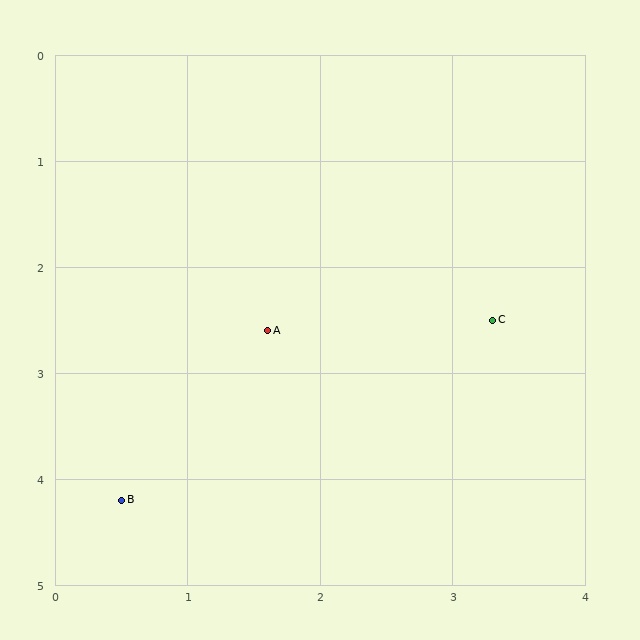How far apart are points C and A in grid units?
Points C and A are about 1.7 grid units apart.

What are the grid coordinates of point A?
Point A is at approximately (1.6, 2.6).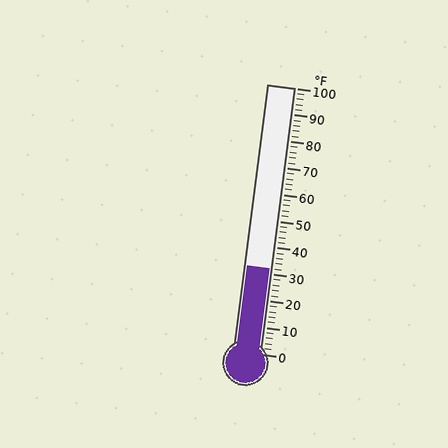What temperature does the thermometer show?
The thermometer shows approximately 32°F.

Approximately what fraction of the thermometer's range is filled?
The thermometer is filled to approximately 30% of its range.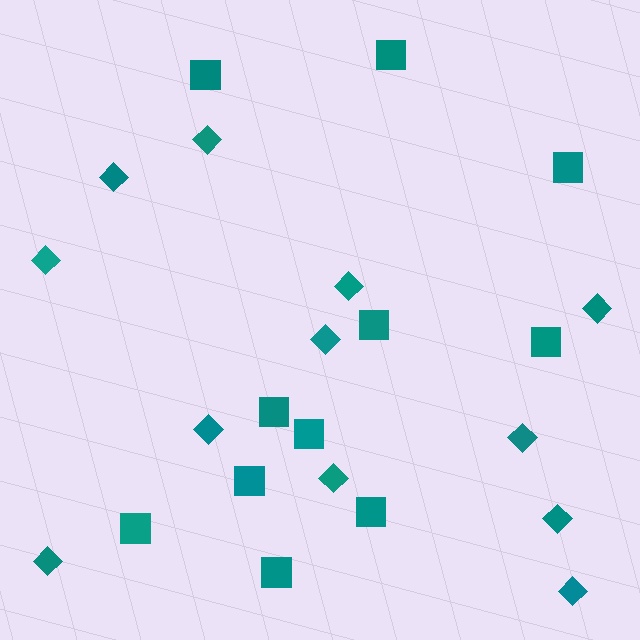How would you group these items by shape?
There are 2 groups: one group of squares (11) and one group of diamonds (12).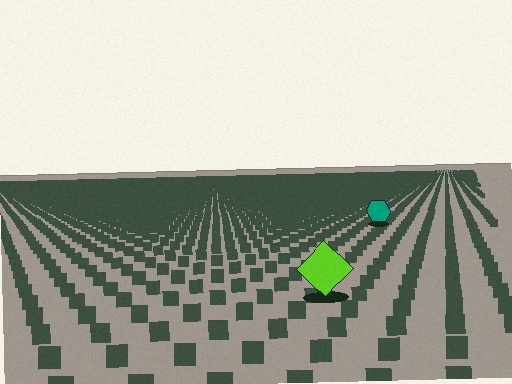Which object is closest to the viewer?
The lime diamond is closest. The texture marks near it are larger and more spread out.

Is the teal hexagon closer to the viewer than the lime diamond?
No. The lime diamond is closer — you can tell from the texture gradient: the ground texture is coarser near it.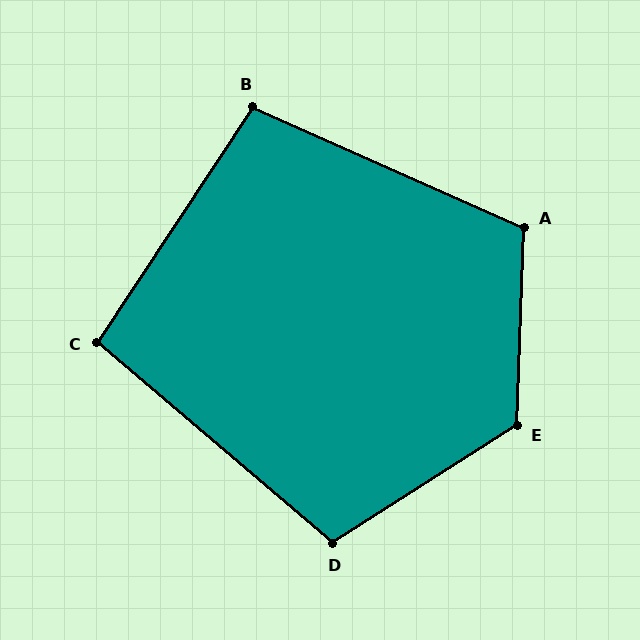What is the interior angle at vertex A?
Approximately 112 degrees (obtuse).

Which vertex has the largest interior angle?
E, at approximately 124 degrees.